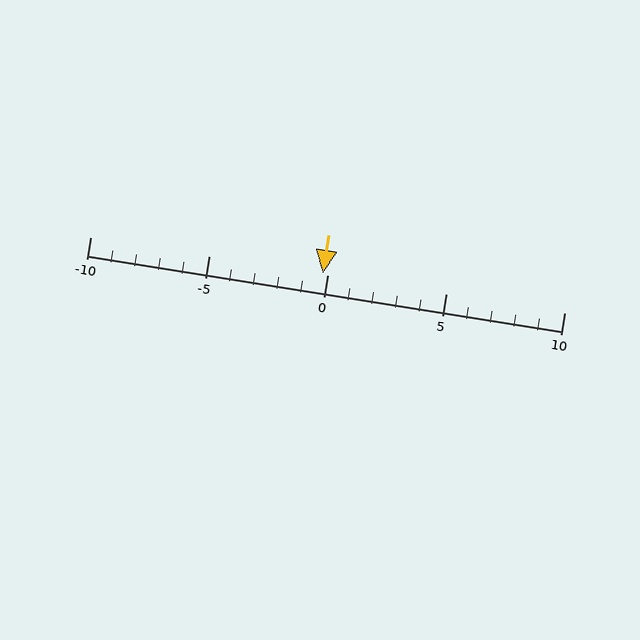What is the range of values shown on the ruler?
The ruler shows values from -10 to 10.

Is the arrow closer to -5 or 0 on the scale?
The arrow is closer to 0.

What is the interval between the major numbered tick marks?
The major tick marks are spaced 5 units apart.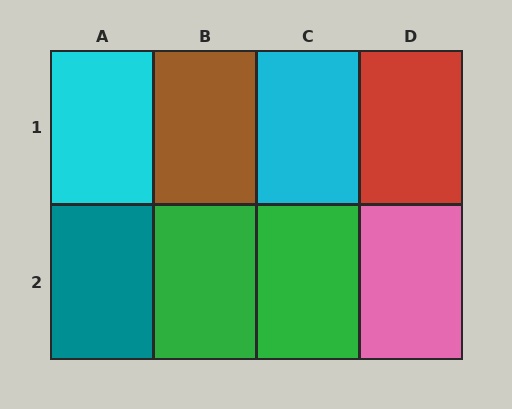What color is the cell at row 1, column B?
Brown.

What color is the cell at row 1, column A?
Cyan.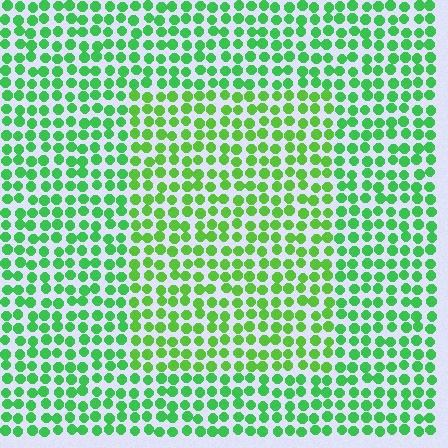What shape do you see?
I see a rectangle.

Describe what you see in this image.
The image is filled with small green elements in a uniform arrangement. A rectangle-shaped region is visible where the elements are tinted to a slightly different hue, forming a subtle color boundary.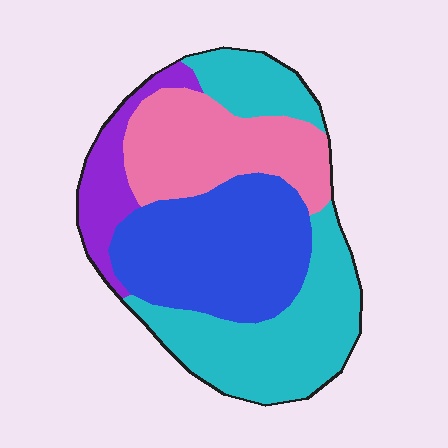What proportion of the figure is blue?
Blue covers 31% of the figure.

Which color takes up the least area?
Purple, at roughly 10%.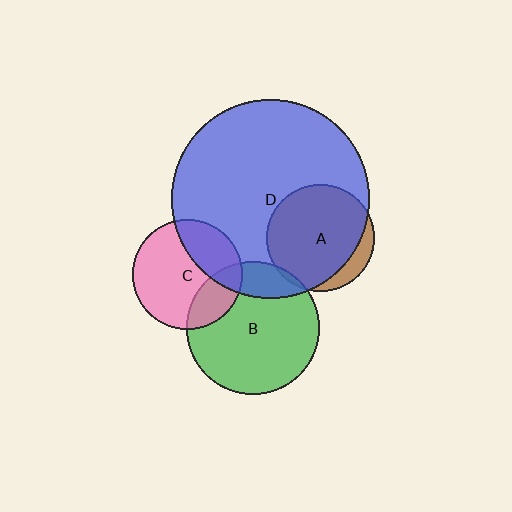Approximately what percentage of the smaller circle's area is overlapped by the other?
Approximately 5%.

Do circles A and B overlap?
Yes.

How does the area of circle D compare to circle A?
Approximately 3.4 times.